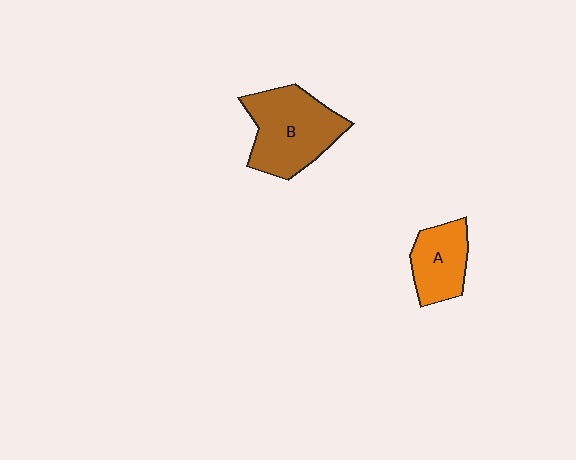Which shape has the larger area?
Shape B (brown).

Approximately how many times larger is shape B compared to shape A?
Approximately 1.6 times.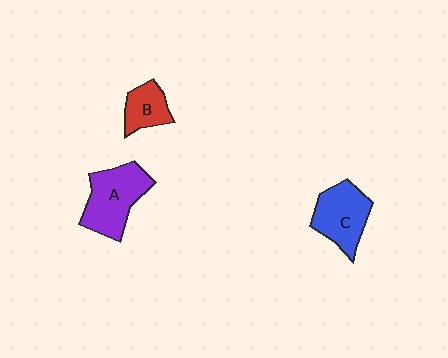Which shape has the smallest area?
Shape B (red).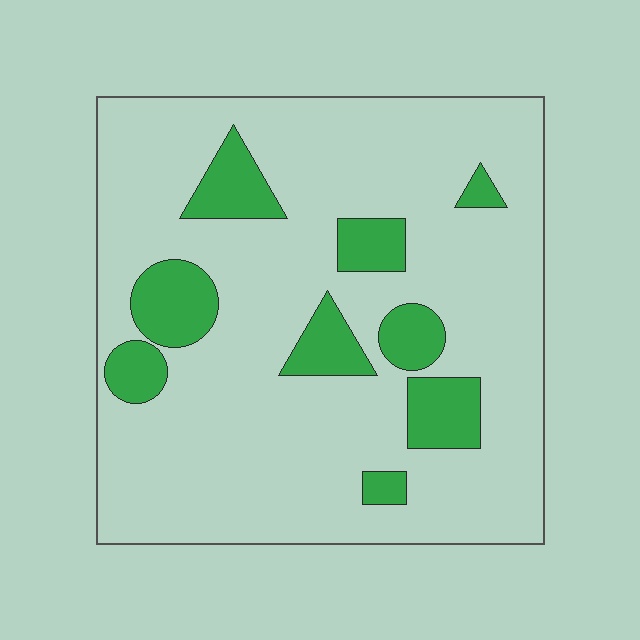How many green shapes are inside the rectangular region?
9.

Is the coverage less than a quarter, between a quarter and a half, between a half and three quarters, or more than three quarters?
Less than a quarter.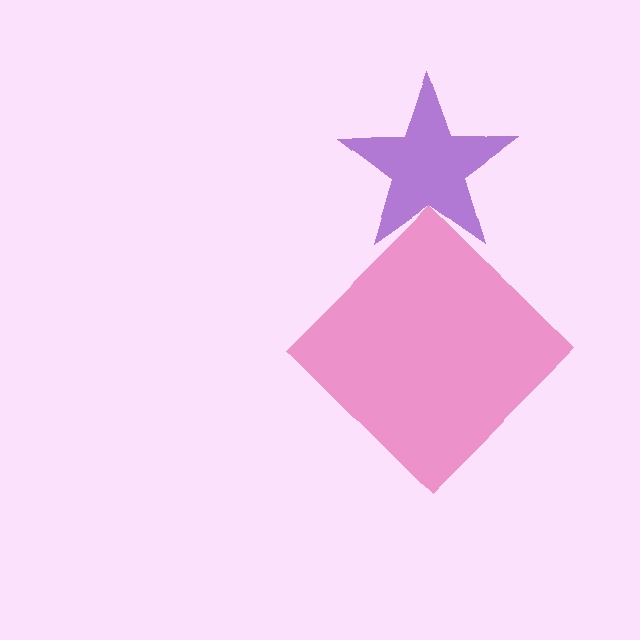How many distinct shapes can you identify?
There are 2 distinct shapes: a pink diamond, a purple star.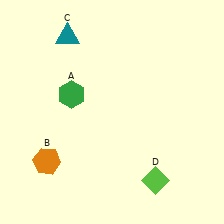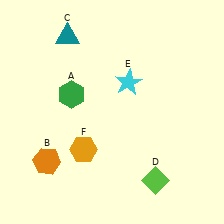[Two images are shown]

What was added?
A cyan star (E), an orange hexagon (F) were added in Image 2.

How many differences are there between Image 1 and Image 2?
There are 2 differences between the two images.